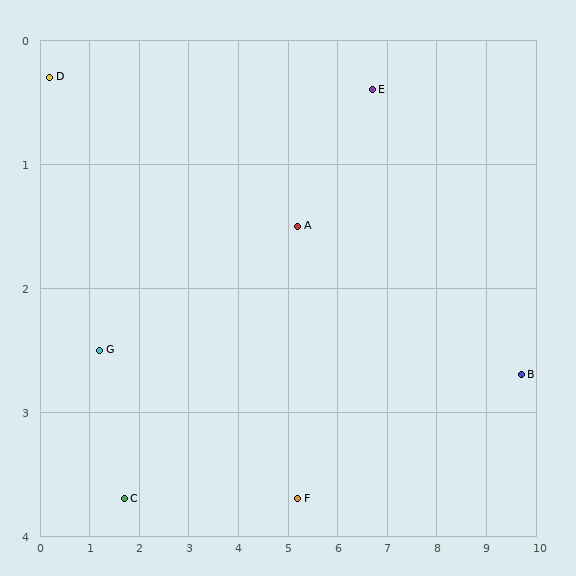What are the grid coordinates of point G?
Point G is at approximately (1.2, 2.5).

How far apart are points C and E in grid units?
Points C and E are about 6.0 grid units apart.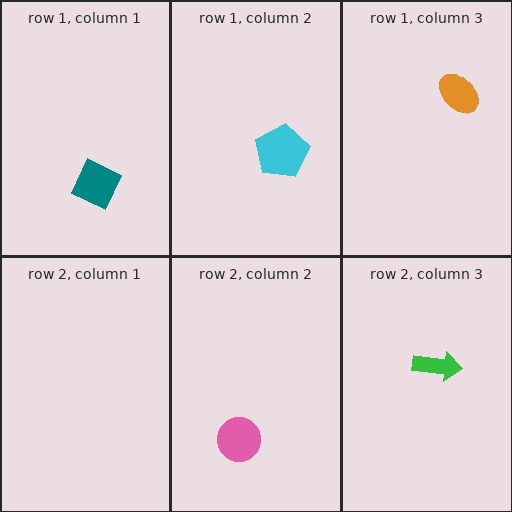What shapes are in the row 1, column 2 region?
The cyan pentagon.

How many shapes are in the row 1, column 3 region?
1.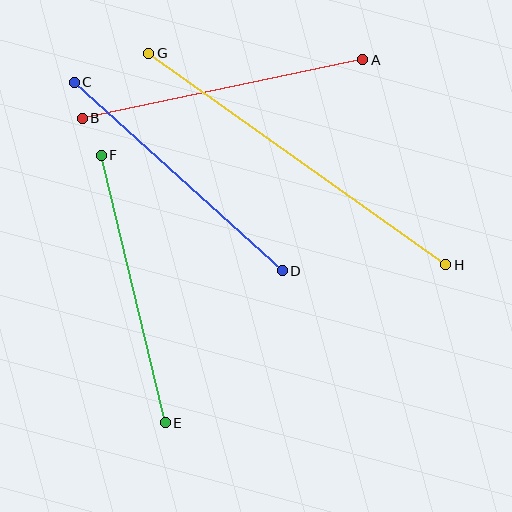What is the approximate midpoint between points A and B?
The midpoint is at approximately (223, 89) pixels.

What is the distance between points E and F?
The distance is approximately 275 pixels.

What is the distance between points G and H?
The distance is approximately 365 pixels.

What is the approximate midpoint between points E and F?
The midpoint is at approximately (133, 289) pixels.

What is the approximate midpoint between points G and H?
The midpoint is at approximately (297, 159) pixels.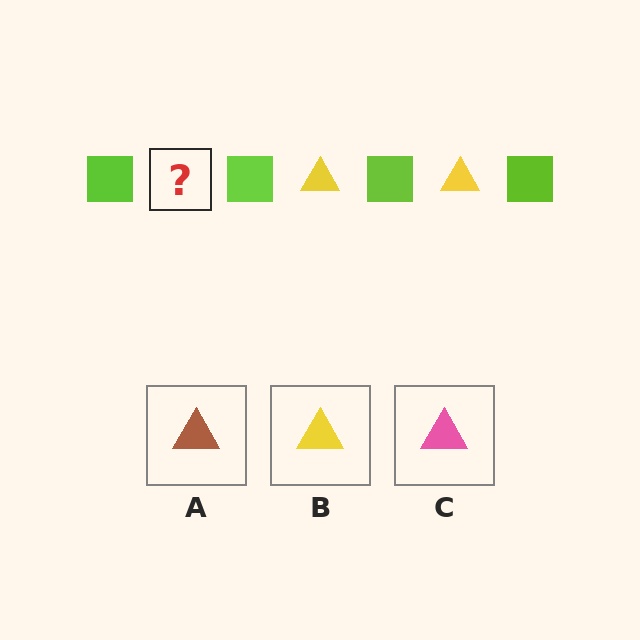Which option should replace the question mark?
Option B.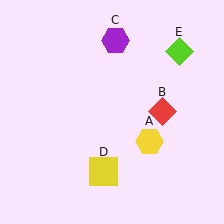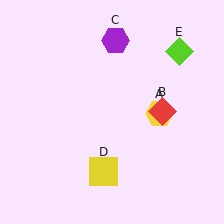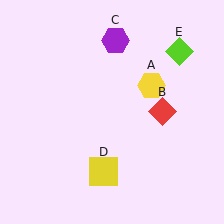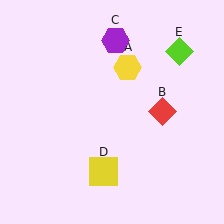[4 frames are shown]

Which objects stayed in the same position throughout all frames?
Red diamond (object B) and purple hexagon (object C) and yellow square (object D) and lime diamond (object E) remained stationary.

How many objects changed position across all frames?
1 object changed position: yellow hexagon (object A).